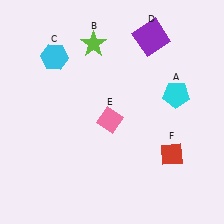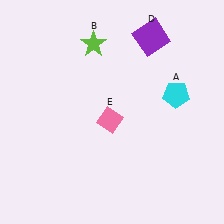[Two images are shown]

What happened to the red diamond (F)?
The red diamond (F) was removed in Image 2. It was in the bottom-right area of Image 1.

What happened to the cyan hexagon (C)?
The cyan hexagon (C) was removed in Image 2. It was in the top-left area of Image 1.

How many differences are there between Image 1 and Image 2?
There are 2 differences between the two images.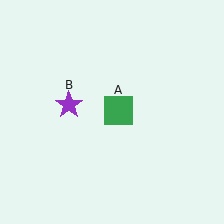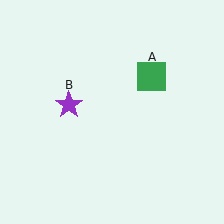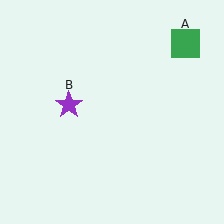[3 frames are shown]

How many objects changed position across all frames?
1 object changed position: green square (object A).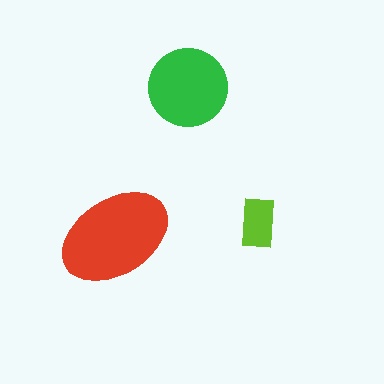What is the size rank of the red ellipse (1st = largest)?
1st.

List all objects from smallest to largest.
The lime rectangle, the green circle, the red ellipse.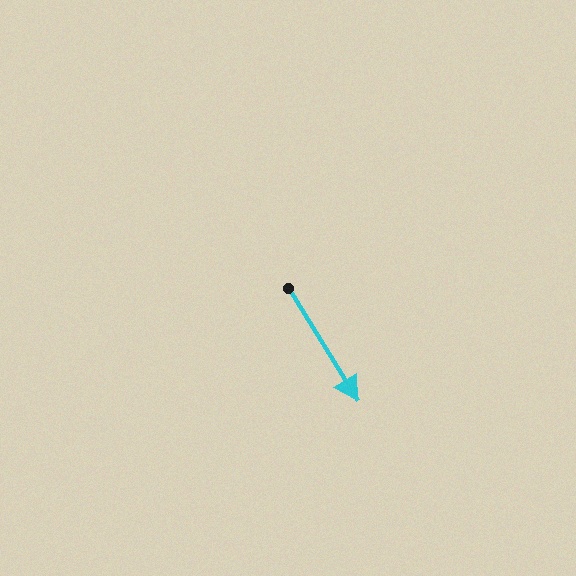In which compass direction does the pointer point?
Southeast.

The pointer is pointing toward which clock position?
Roughly 5 o'clock.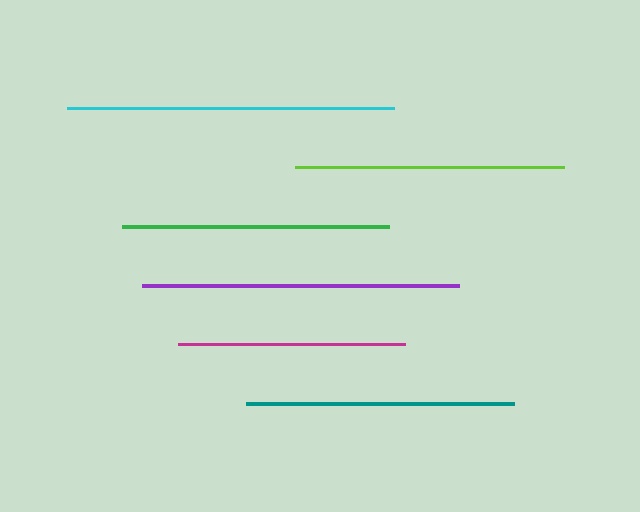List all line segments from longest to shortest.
From longest to shortest: cyan, purple, lime, teal, green, magenta.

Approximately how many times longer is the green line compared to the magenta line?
The green line is approximately 1.2 times the length of the magenta line.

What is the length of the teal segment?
The teal segment is approximately 268 pixels long.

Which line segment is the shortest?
The magenta line is the shortest at approximately 227 pixels.